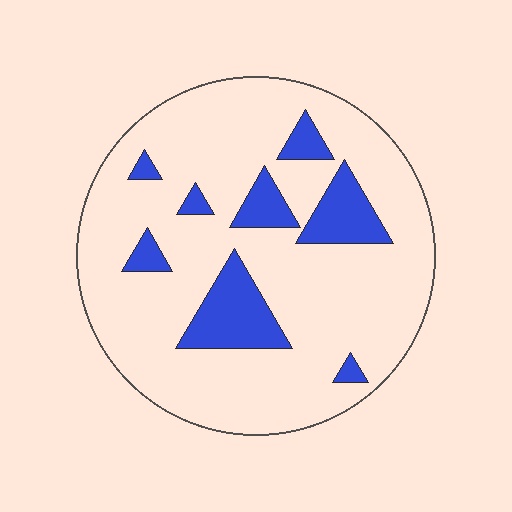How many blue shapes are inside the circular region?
8.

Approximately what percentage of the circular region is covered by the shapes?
Approximately 15%.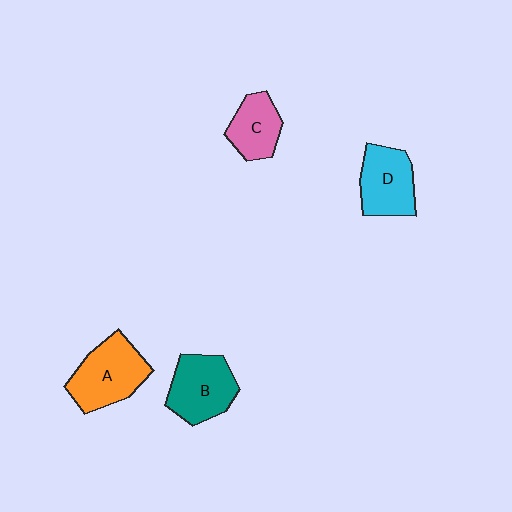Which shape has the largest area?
Shape A (orange).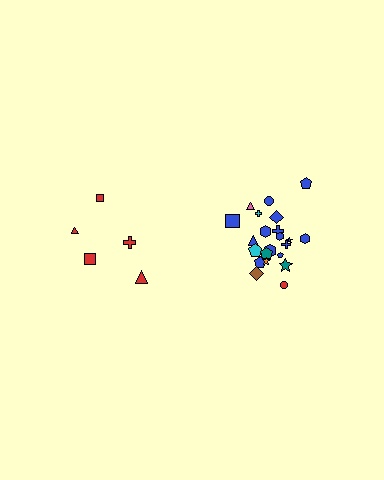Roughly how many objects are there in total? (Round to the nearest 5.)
Roughly 25 objects in total.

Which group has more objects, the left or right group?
The right group.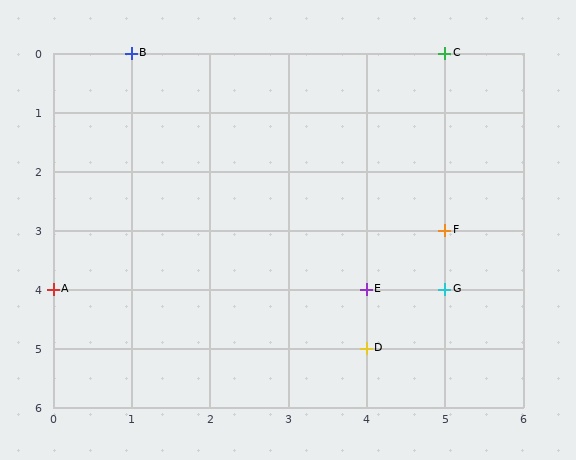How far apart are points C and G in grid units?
Points C and G are 4 rows apart.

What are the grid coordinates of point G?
Point G is at grid coordinates (5, 4).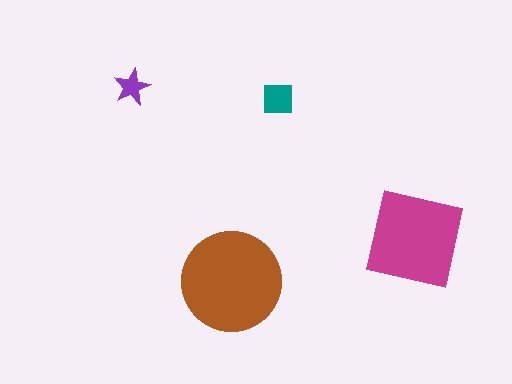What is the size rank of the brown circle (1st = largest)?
1st.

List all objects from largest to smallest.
The brown circle, the magenta square, the teal square, the purple star.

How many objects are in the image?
There are 4 objects in the image.